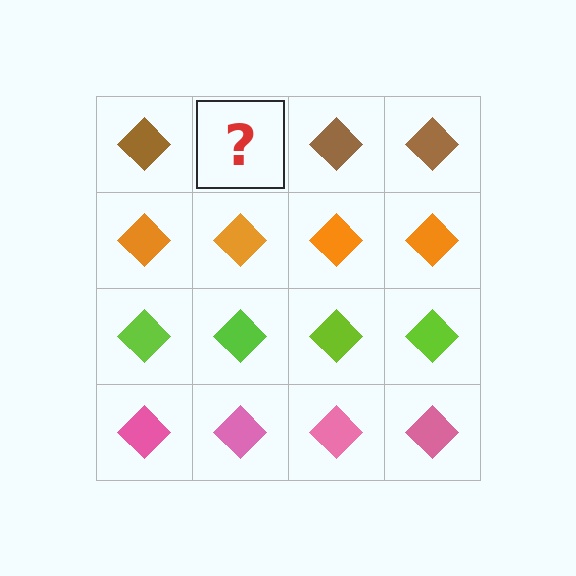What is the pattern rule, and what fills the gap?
The rule is that each row has a consistent color. The gap should be filled with a brown diamond.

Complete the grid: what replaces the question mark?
The question mark should be replaced with a brown diamond.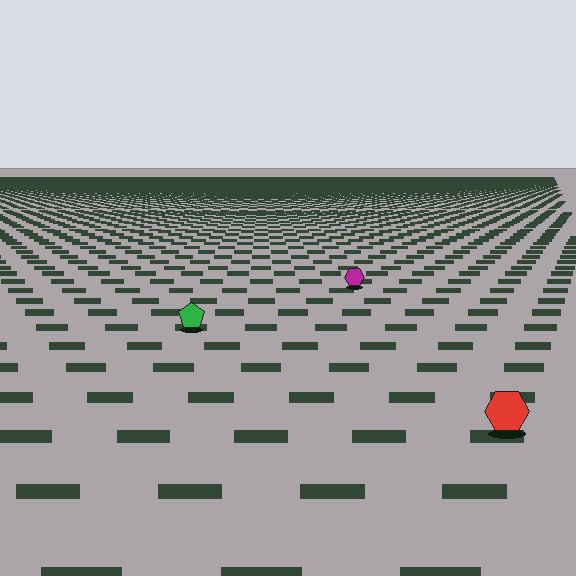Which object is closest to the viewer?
The red hexagon is closest. The texture marks near it are larger and more spread out.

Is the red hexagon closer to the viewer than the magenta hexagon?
Yes. The red hexagon is closer — you can tell from the texture gradient: the ground texture is coarser near it.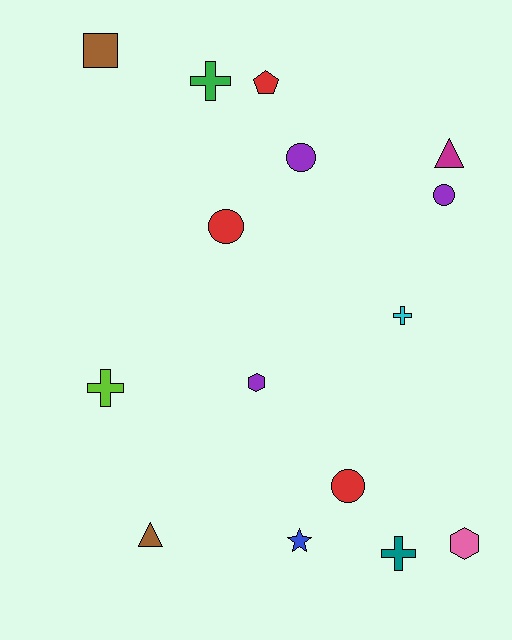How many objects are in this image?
There are 15 objects.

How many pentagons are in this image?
There is 1 pentagon.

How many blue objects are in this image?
There is 1 blue object.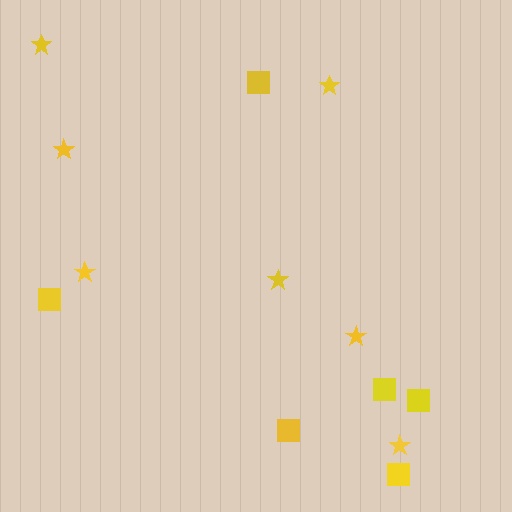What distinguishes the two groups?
There are 2 groups: one group of squares (6) and one group of stars (7).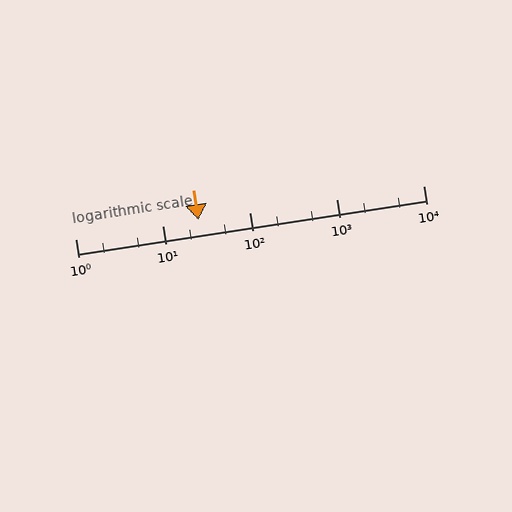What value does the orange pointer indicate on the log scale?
The pointer indicates approximately 26.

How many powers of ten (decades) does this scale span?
The scale spans 4 decades, from 1 to 10000.